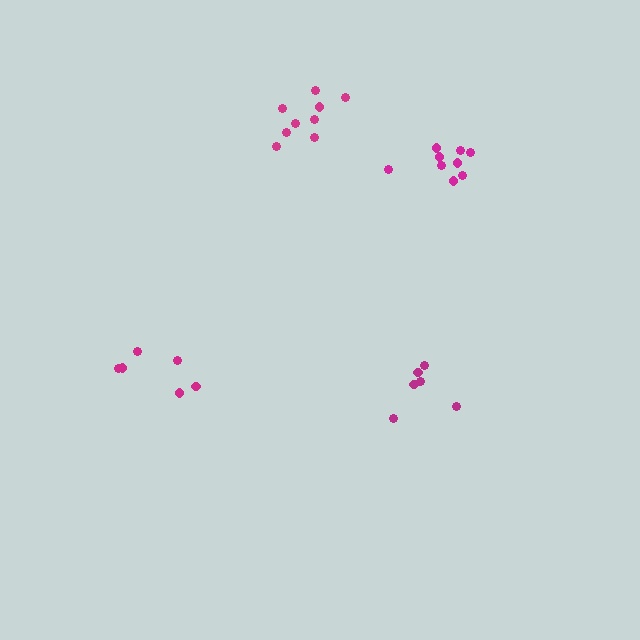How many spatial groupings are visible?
There are 4 spatial groupings.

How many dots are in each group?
Group 1: 6 dots, Group 2: 6 dots, Group 3: 9 dots, Group 4: 9 dots (30 total).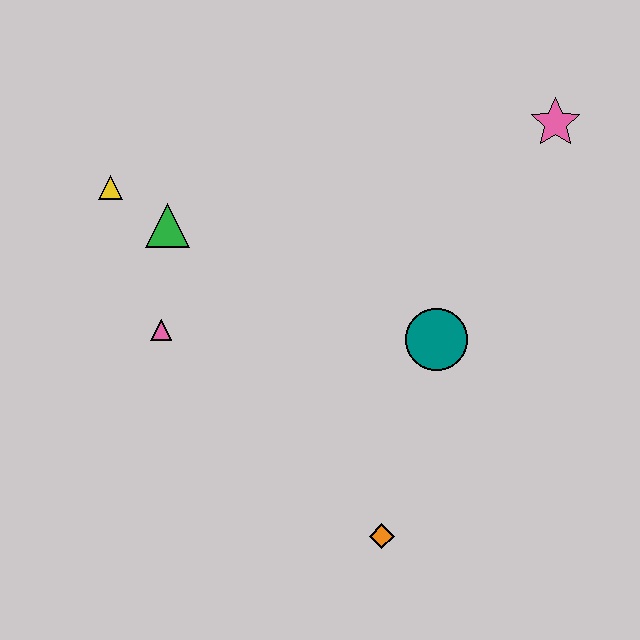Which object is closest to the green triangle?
The yellow triangle is closest to the green triangle.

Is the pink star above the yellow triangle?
Yes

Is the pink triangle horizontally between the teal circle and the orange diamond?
No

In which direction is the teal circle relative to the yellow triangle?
The teal circle is to the right of the yellow triangle.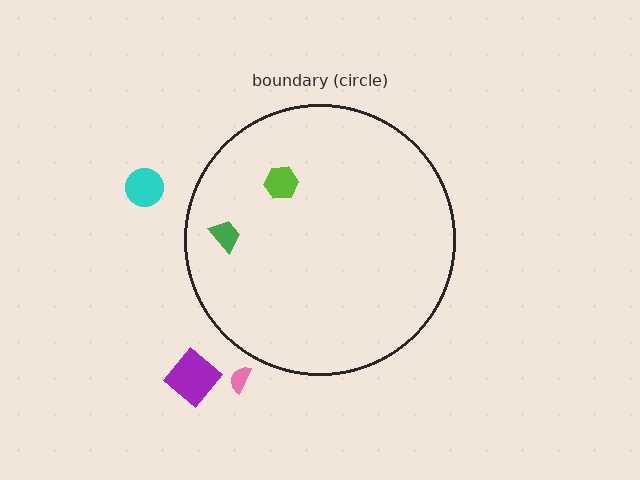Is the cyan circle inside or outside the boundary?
Outside.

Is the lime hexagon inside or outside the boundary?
Inside.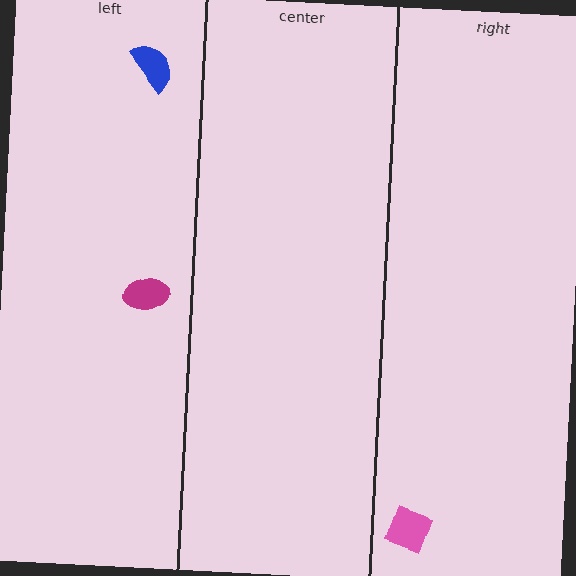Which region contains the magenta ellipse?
The left region.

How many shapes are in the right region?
1.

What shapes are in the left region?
The blue semicircle, the magenta ellipse.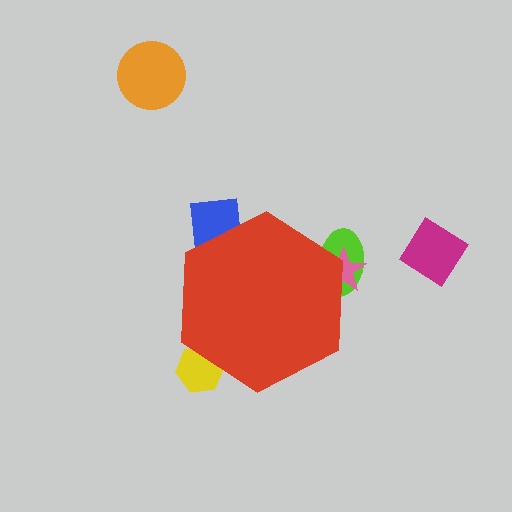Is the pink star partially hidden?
Yes, the pink star is partially hidden behind the red hexagon.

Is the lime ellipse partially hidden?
Yes, the lime ellipse is partially hidden behind the red hexagon.